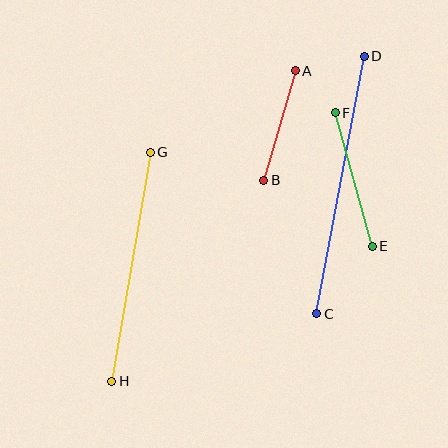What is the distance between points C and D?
The distance is approximately 262 pixels.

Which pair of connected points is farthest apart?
Points C and D are farthest apart.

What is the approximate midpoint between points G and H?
The midpoint is at approximately (131, 267) pixels.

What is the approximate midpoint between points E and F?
The midpoint is at approximately (354, 179) pixels.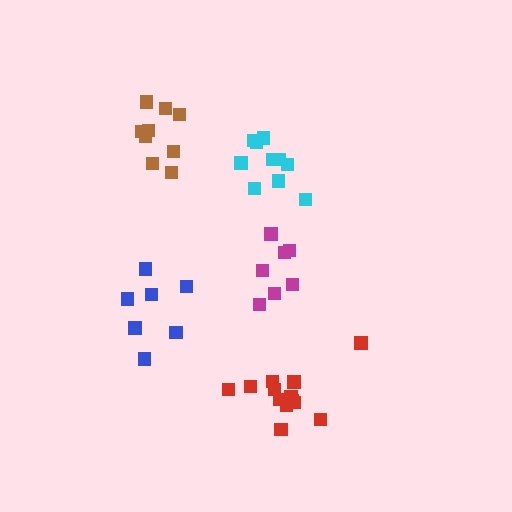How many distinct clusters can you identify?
There are 5 distinct clusters.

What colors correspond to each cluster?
The clusters are colored: cyan, magenta, brown, red, blue.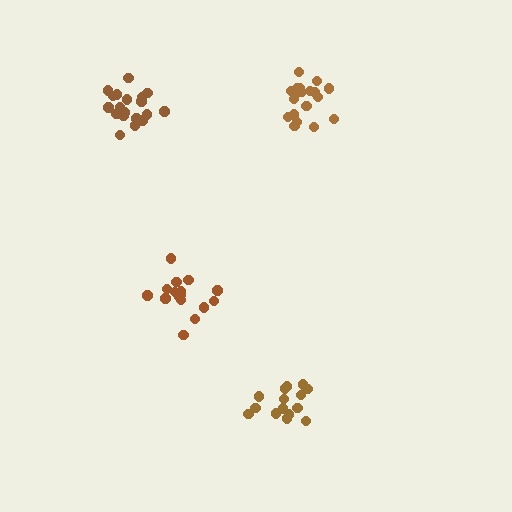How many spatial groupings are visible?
There are 4 spatial groupings.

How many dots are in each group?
Group 1: 19 dots, Group 2: 15 dots, Group 3: 17 dots, Group 4: 20 dots (71 total).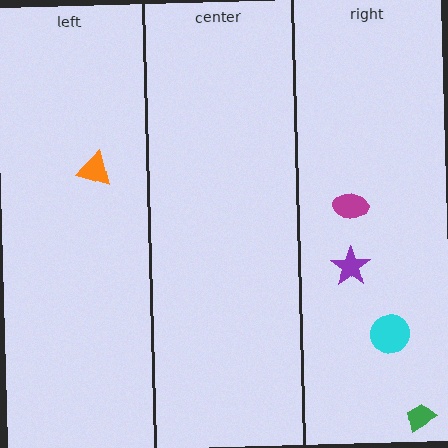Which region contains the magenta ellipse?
The right region.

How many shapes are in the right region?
4.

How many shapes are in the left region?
1.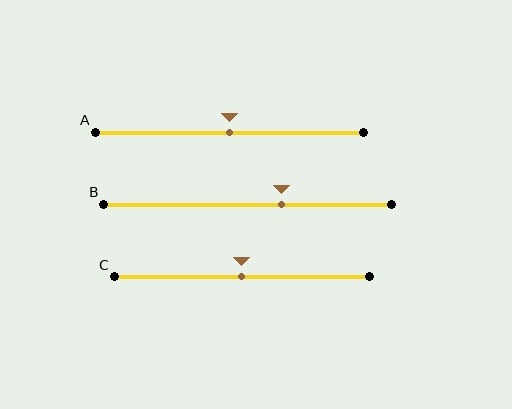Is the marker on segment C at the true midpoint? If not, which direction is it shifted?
Yes, the marker on segment C is at the true midpoint.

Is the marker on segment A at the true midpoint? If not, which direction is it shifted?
Yes, the marker on segment A is at the true midpoint.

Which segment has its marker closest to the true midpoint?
Segment A has its marker closest to the true midpoint.